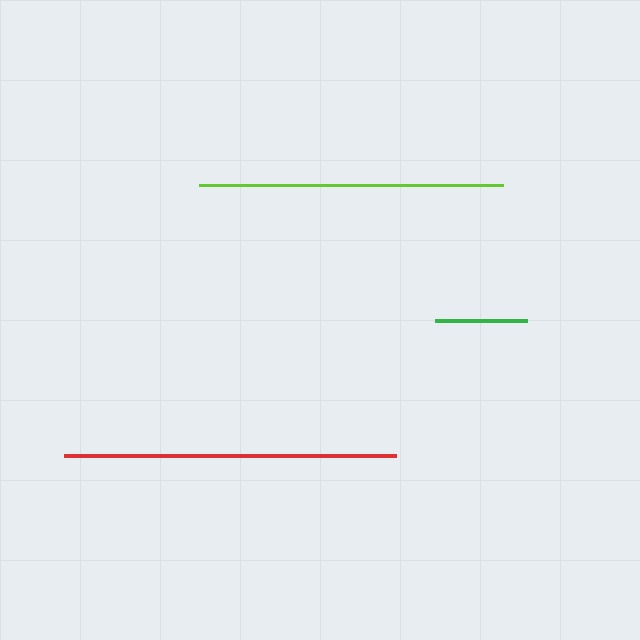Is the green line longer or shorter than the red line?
The red line is longer than the green line.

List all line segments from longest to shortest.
From longest to shortest: red, lime, green.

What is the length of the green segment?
The green segment is approximately 93 pixels long.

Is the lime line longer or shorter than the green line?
The lime line is longer than the green line.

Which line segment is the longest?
The red line is the longest at approximately 332 pixels.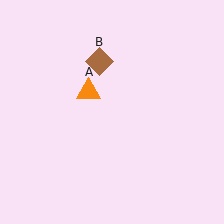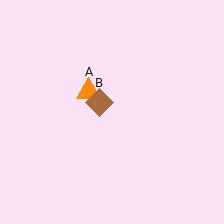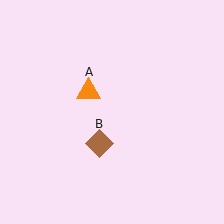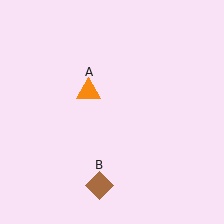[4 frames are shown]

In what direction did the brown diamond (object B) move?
The brown diamond (object B) moved down.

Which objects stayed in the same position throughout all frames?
Orange triangle (object A) remained stationary.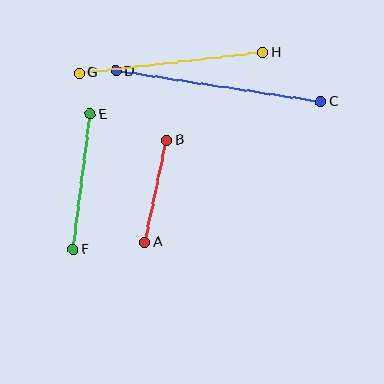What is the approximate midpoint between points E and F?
The midpoint is at approximately (82, 182) pixels.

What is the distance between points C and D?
The distance is approximately 207 pixels.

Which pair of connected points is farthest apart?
Points C and D are farthest apart.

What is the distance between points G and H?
The distance is approximately 185 pixels.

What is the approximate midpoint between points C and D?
The midpoint is at approximately (218, 86) pixels.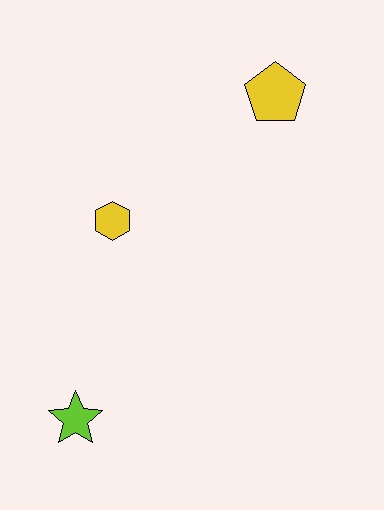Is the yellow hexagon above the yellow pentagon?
No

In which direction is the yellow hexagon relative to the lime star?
The yellow hexagon is above the lime star.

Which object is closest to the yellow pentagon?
The yellow hexagon is closest to the yellow pentagon.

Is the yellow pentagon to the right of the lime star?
Yes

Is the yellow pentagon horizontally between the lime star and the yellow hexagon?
No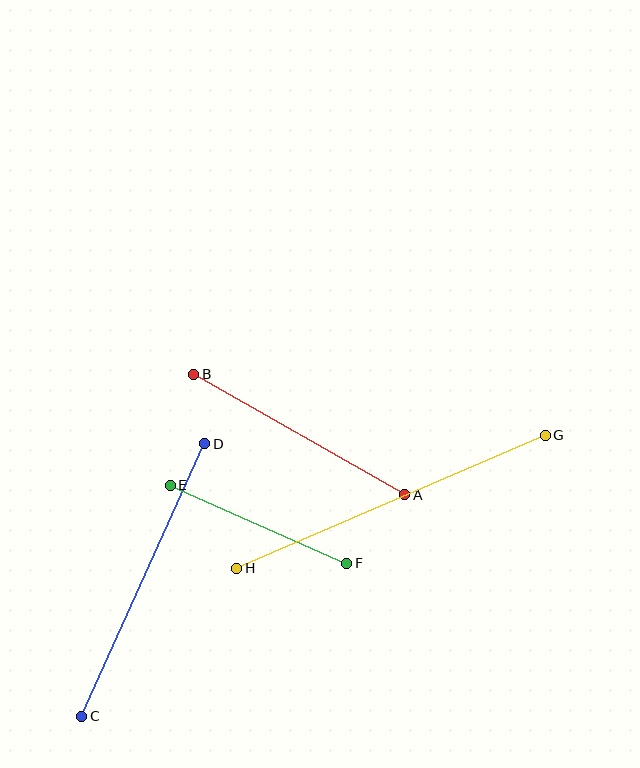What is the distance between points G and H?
The distance is approximately 336 pixels.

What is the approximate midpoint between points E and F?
The midpoint is at approximately (259, 524) pixels.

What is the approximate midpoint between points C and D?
The midpoint is at approximately (143, 580) pixels.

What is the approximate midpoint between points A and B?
The midpoint is at approximately (299, 434) pixels.